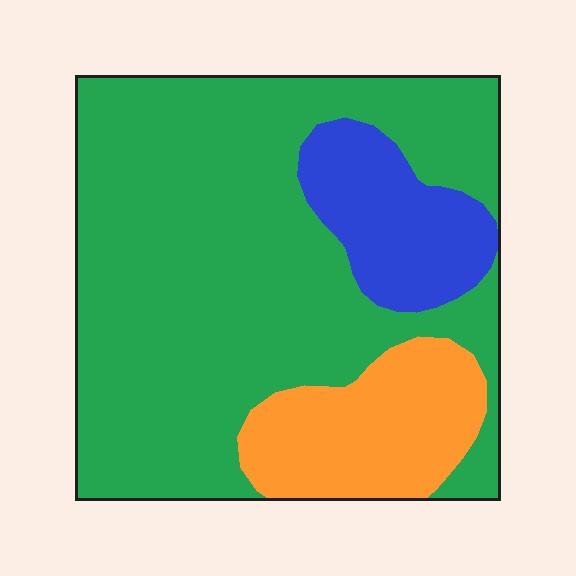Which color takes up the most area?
Green, at roughly 70%.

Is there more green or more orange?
Green.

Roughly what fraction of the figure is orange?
Orange covers roughly 15% of the figure.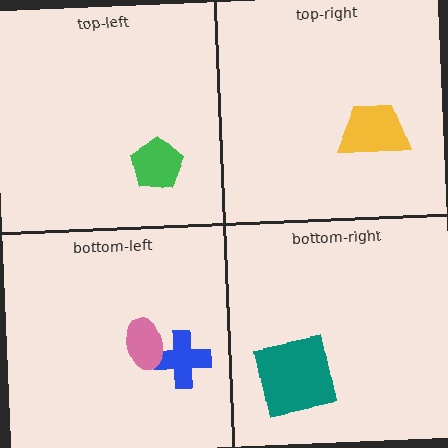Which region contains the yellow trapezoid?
The top-right region.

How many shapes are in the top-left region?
1.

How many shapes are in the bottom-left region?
2.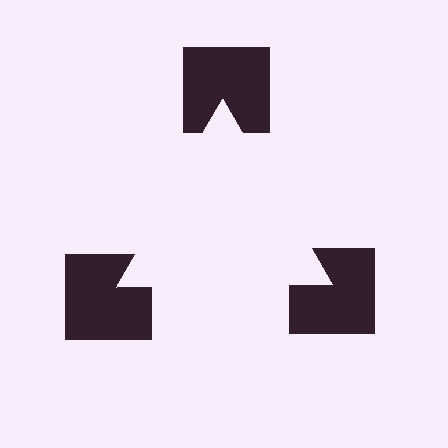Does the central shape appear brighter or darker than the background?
It typically appears slightly brighter than the background, even though no actual brightness change is drawn.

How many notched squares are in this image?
There are 3 — one at each vertex of the illusory triangle.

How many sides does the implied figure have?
3 sides.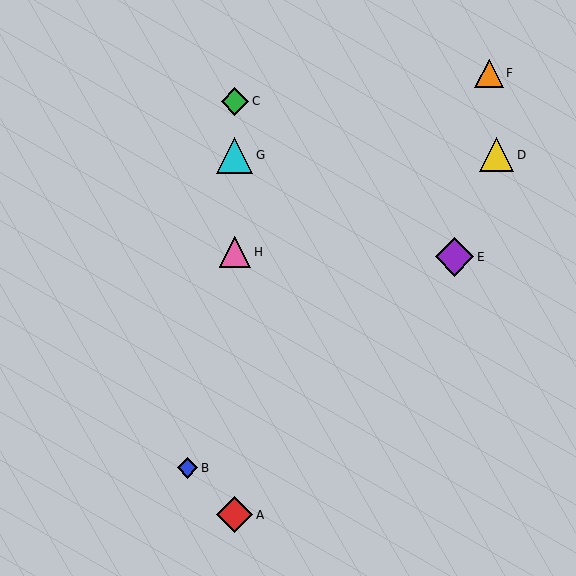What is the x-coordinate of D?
Object D is at x≈497.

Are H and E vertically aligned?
No, H is at x≈235 and E is at x≈454.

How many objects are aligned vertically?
4 objects (A, C, G, H) are aligned vertically.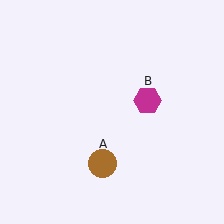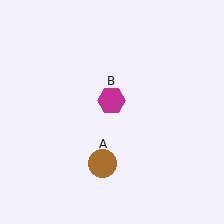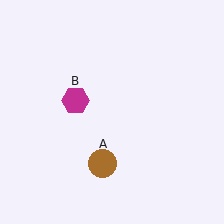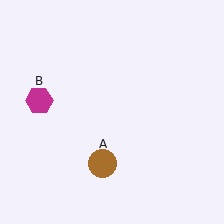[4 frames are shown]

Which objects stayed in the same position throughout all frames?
Brown circle (object A) remained stationary.